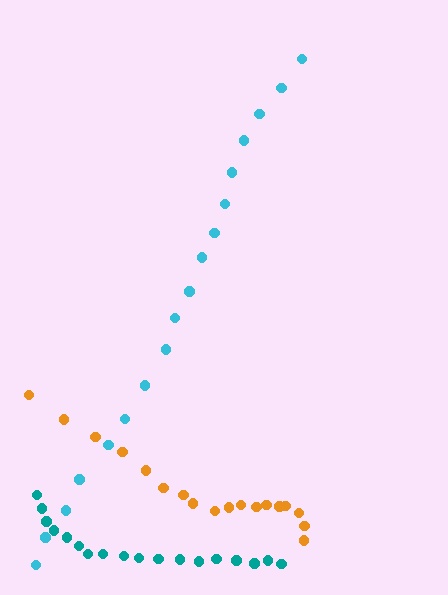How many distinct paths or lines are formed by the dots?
There are 3 distinct paths.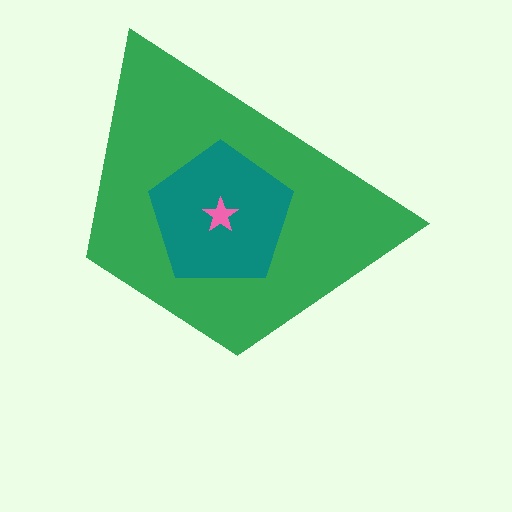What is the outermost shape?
The green trapezoid.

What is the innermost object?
The pink star.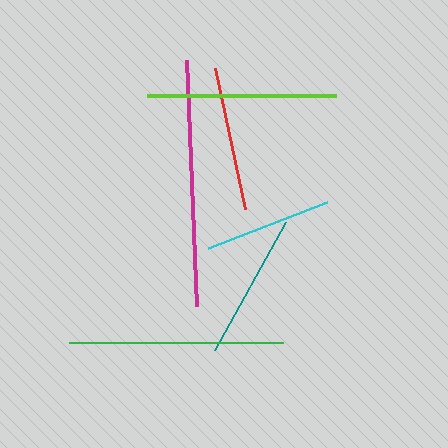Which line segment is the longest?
The magenta line is the longest at approximately 246 pixels.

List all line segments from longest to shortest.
From longest to shortest: magenta, green, lime, teal, red, cyan.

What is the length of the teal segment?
The teal segment is approximately 146 pixels long.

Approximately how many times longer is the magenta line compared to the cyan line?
The magenta line is approximately 1.9 times the length of the cyan line.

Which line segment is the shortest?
The cyan line is the shortest at approximately 127 pixels.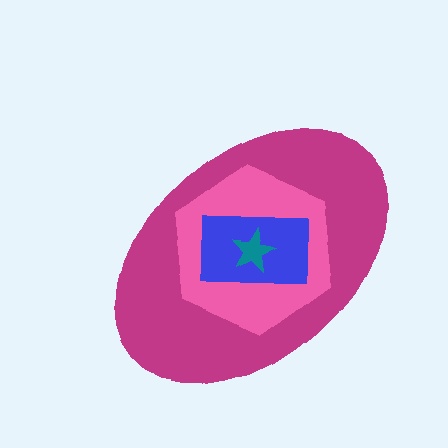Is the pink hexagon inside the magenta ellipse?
Yes.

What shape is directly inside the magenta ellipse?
The pink hexagon.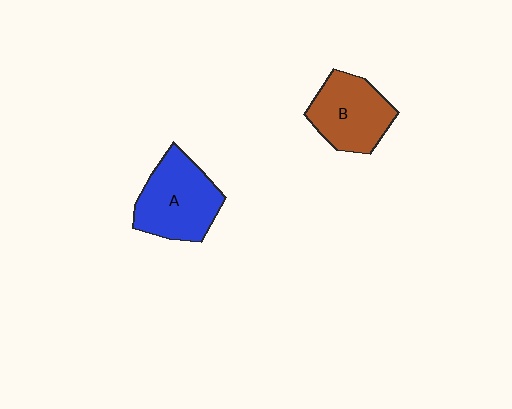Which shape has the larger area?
Shape A (blue).